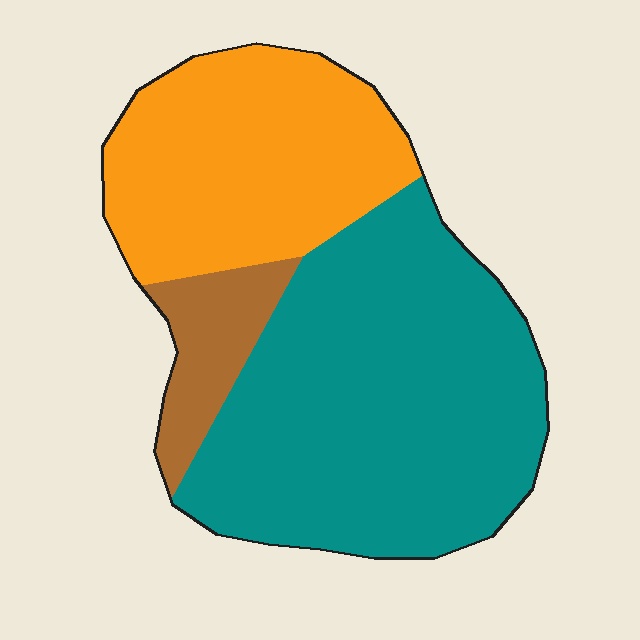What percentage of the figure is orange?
Orange takes up about one third (1/3) of the figure.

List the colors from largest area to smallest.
From largest to smallest: teal, orange, brown.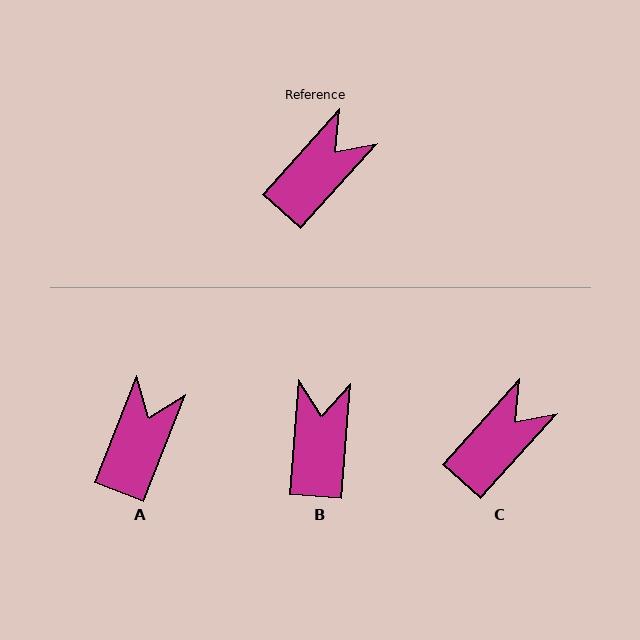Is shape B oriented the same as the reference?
No, it is off by about 38 degrees.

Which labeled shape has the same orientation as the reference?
C.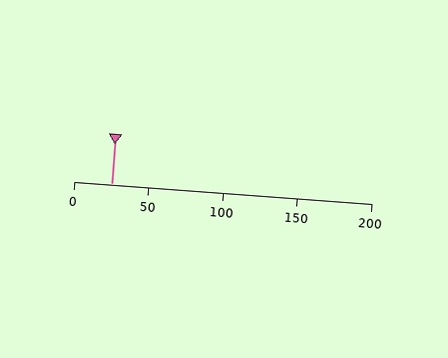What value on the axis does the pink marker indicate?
The marker indicates approximately 25.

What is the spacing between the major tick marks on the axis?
The major ticks are spaced 50 apart.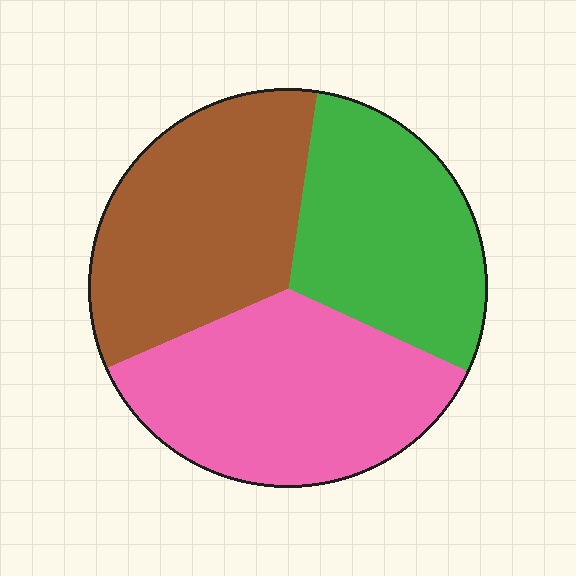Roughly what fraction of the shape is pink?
Pink takes up about three eighths (3/8) of the shape.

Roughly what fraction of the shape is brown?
Brown covers 34% of the shape.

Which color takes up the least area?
Green, at roughly 30%.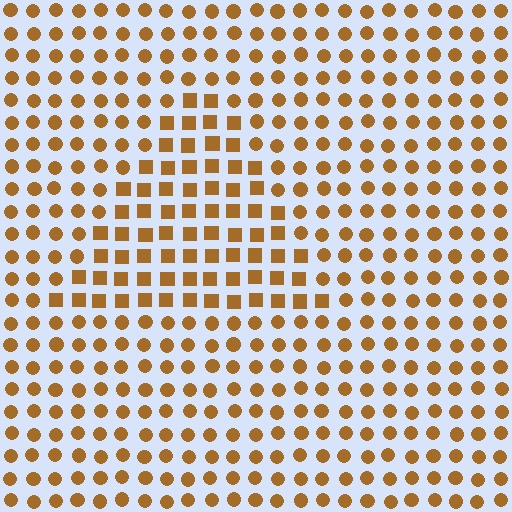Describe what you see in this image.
The image is filled with small brown elements arranged in a uniform grid. A triangle-shaped region contains squares, while the surrounding area contains circles. The boundary is defined purely by the change in element shape.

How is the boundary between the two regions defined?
The boundary is defined by a change in element shape: squares inside vs. circles outside. All elements share the same color and spacing.